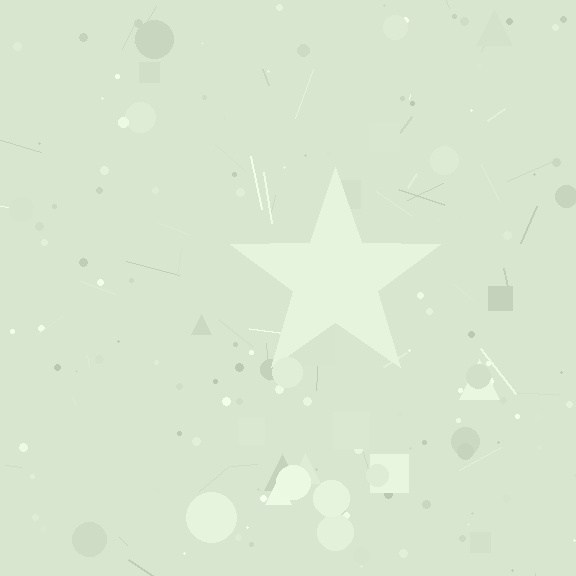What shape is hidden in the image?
A star is hidden in the image.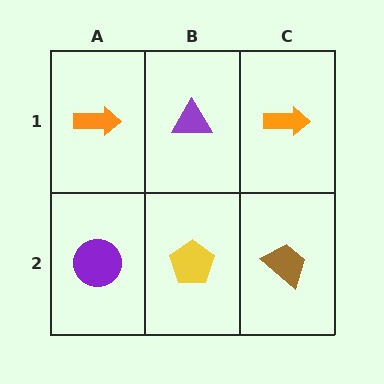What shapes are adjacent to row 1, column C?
A brown trapezoid (row 2, column C), a purple triangle (row 1, column B).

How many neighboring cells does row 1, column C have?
2.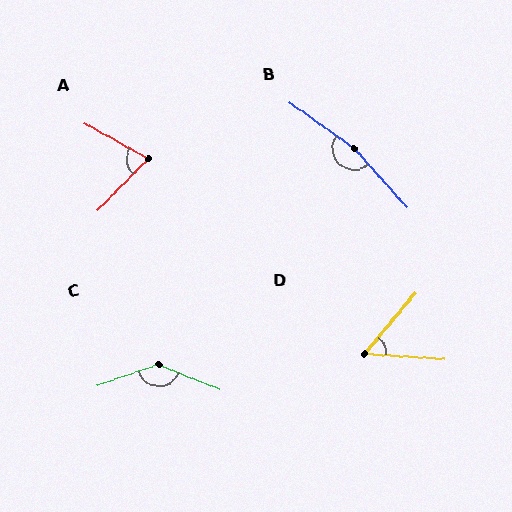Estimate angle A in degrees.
Approximately 75 degrees.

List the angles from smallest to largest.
D (54°), A (75°), C (139°), B (167°).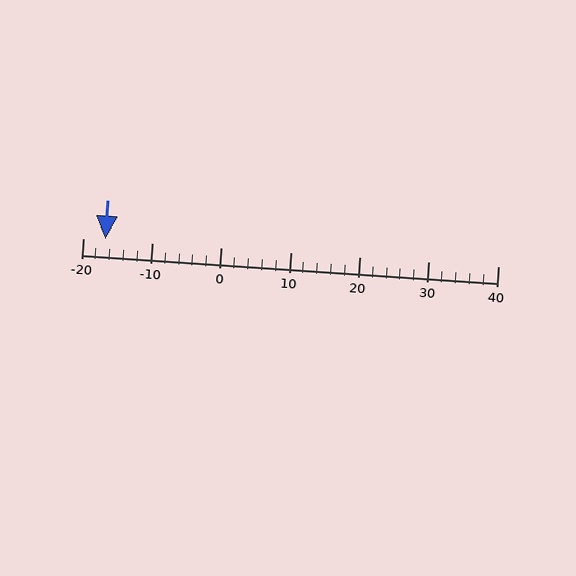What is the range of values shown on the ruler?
The ruler shows values from -20 to 40.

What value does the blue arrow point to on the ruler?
The blue arrow points to approximately -17.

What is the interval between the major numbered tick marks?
The major tick marks are spaced 10 units apart.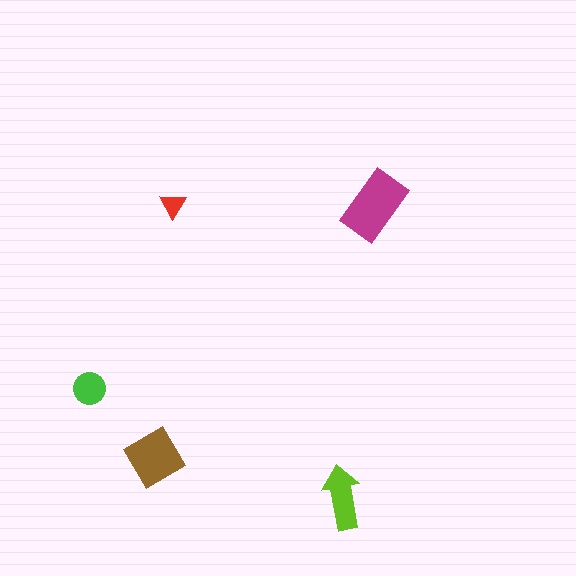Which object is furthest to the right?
The magenta rectangle is rightmost.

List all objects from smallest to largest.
The red triangle, the green circle, the lime arrow, the brown diamond, the magenta rectangle.